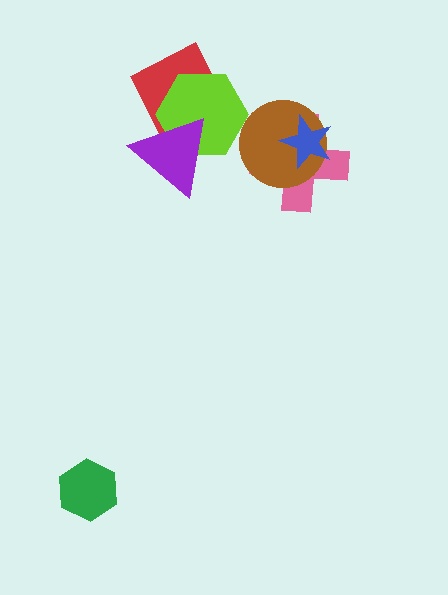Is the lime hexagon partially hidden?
Yes, it is partially covered by another shape.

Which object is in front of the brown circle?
The blue star is in front of the brown circle.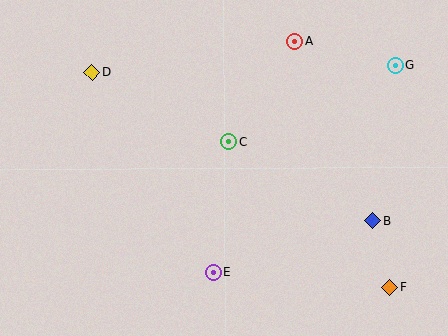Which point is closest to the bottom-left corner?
Point E is closest to the bottom-left corner.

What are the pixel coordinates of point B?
Point B is at (373, 221).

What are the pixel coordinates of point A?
Point A is at (295, 41).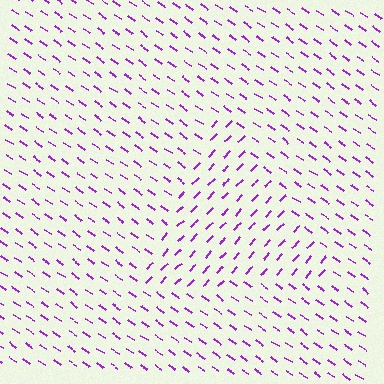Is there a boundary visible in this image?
Yes, there is a texture boundary formed by a change in line orientation.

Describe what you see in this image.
The image is filled with small purple line segments. A triangle region in the image has lines oriented differently from the surrounding lines, creating a visible texture boundary.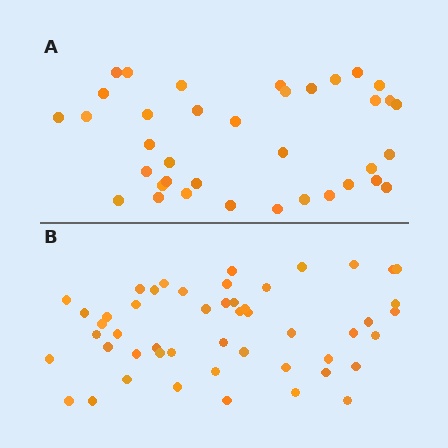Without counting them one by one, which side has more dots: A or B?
Region B (the bottom region) has more dots.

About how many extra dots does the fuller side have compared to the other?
Region B has approximately 15 more dots than region A.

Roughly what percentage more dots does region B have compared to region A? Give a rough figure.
About 35% more.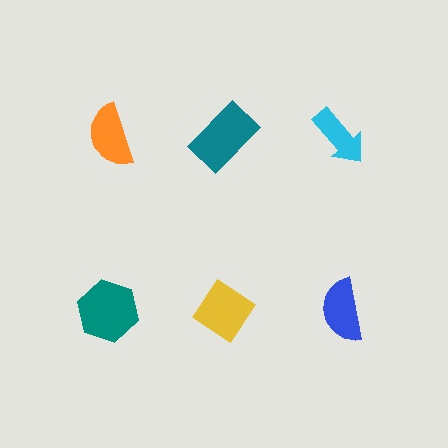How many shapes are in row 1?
3 shapes.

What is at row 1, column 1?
An orange semicircle.